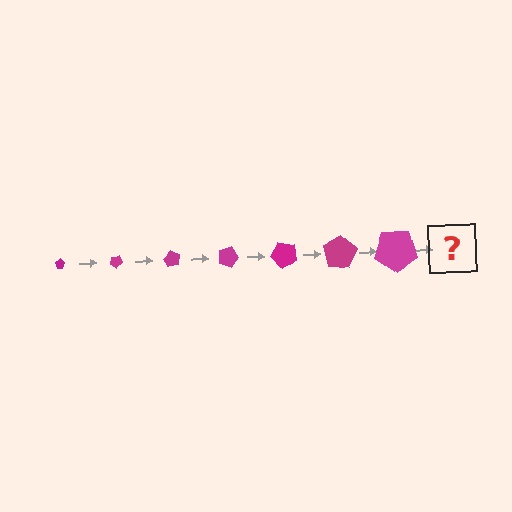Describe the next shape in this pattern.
It should be a pentagon, larger than the previous one and rotated 210 degrees from the start.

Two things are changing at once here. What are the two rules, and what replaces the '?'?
The two rules are that the pentagon grows larger each step and it rotates 30 degrees each step. The '?' should be a pentagon, larger than the previous one and rotated 210 degrees from the start.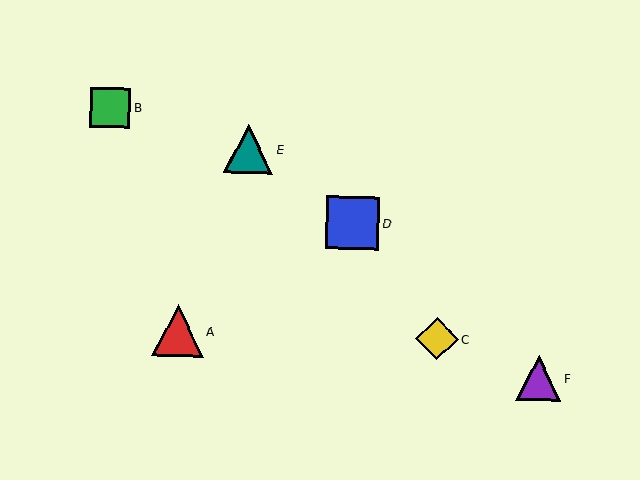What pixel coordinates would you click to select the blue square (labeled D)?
Click at (353, 223) to select the blue square D.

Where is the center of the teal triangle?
The center of the teal triangle is at (248, 149).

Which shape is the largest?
The blue square (labeled D) is the largest.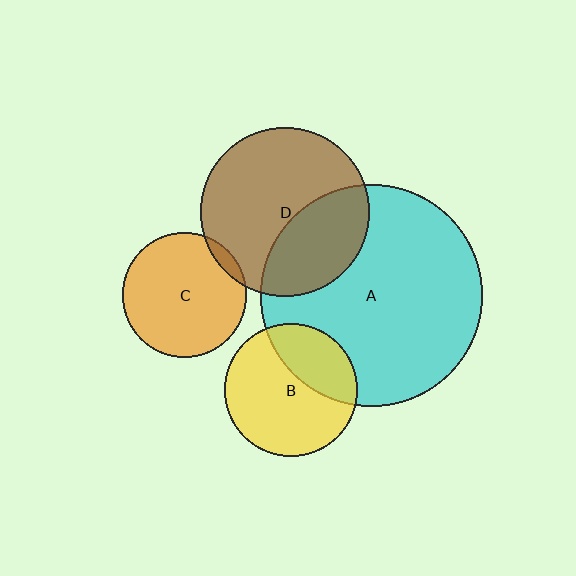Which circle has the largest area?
Circle A (cyan).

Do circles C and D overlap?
Yes.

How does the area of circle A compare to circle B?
Approximately 2.8 times.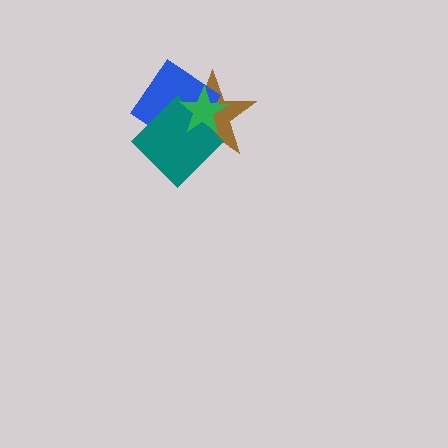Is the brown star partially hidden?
Yes, it is partially covered by another shape.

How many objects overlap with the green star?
3 objects overlap with the green star.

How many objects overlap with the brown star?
3 objects overlap with the brown star.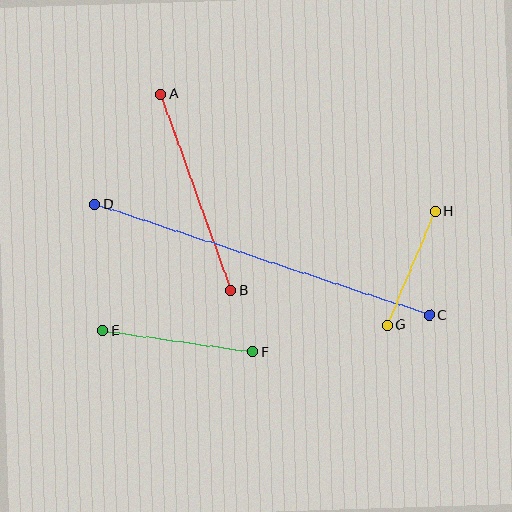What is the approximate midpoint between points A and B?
The midpoint is at approximately (196, 192) pixels.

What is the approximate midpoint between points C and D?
The midpoint is at approximately (262, 260) pixels.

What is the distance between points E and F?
The distance is approximately 151 pixels.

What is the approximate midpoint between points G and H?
The midpoint is at approximately (411, 269) pixels.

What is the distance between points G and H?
The distance is approximately 123 pixels.